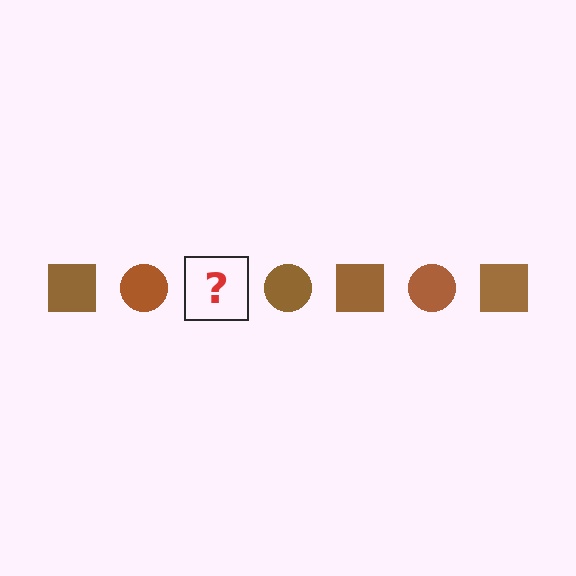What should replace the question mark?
The question mark should be replaced with a brown square.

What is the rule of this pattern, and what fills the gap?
The rule is that the pattern cycles through square, circle shapes in brown. The gap should be filled with a brown square.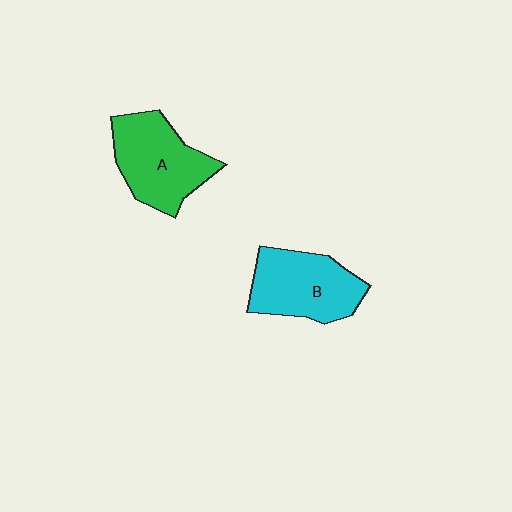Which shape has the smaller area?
Shape B (cyan).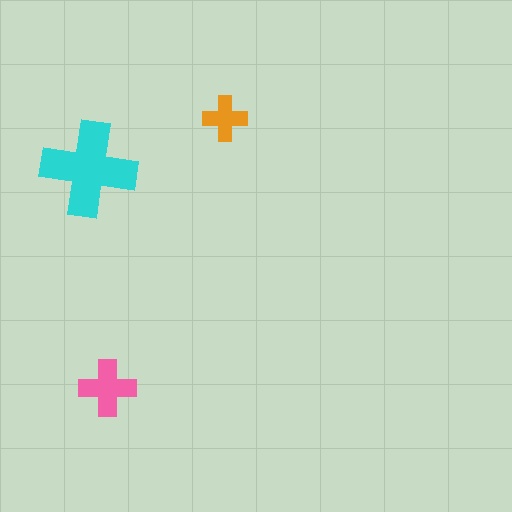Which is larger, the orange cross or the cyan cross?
The cyan one.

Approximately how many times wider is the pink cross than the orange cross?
About 1.5 times wider.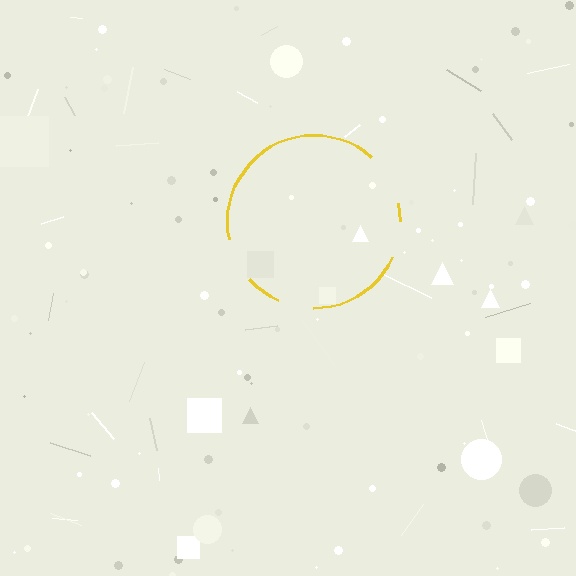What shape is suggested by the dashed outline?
The dashed outline suggests a circle.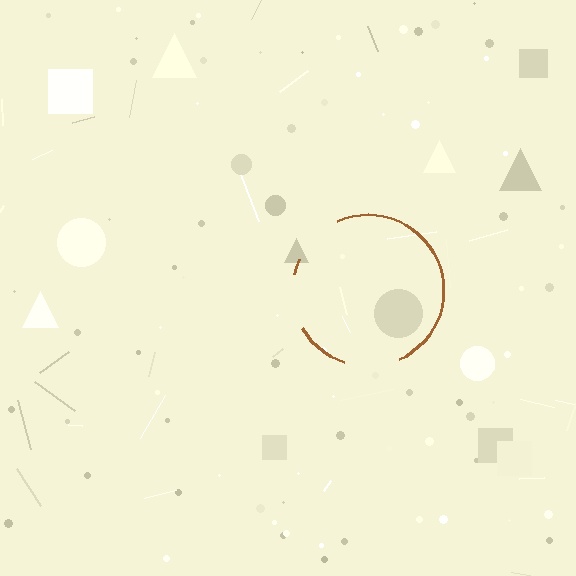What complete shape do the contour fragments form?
The contour fragments form a circle.